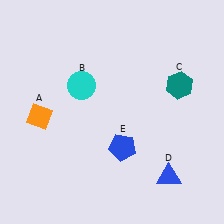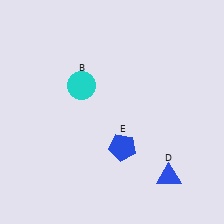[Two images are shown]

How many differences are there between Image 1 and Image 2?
There are 2 differences between the two images.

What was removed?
The orange diamond (A), the teal hexagon (C) were removed in Image 2.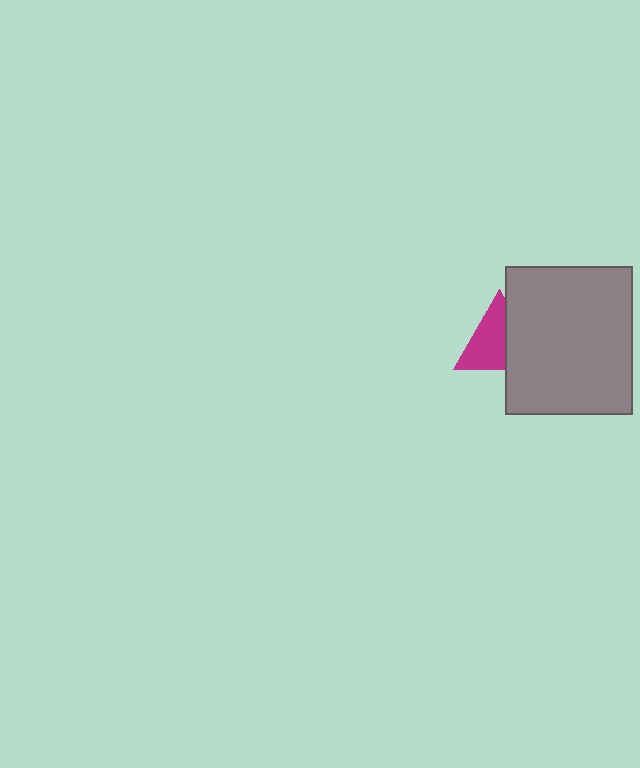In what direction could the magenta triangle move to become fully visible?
The magenta triangle could move left. That would shift it out from behind the gray rectangle entirely.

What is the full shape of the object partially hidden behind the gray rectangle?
The partially hidden object is a magenta triangle.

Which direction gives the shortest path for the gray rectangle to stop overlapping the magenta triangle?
Moving right gives the shortest separation.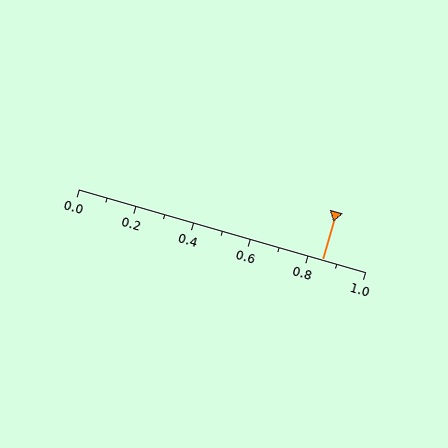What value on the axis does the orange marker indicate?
The marker indicates approximately 0.85.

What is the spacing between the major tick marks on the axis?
The major ticks are spaced 0.2 apart.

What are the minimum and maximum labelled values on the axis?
The axis runs from 0.0 to 1.0.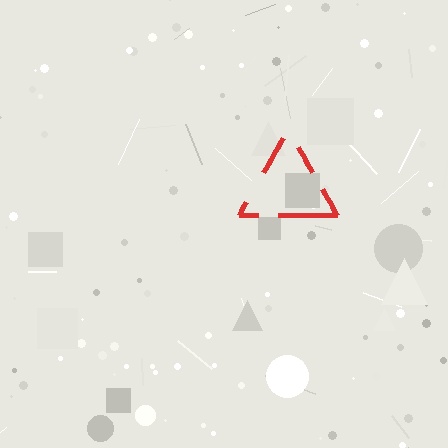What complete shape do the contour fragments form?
The contour fragments form a triangle.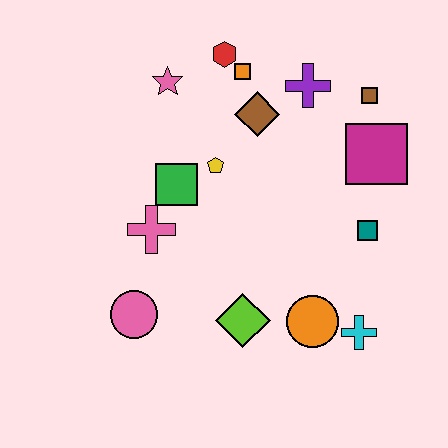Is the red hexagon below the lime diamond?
No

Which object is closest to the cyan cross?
The orange circle is closest to the cyan cross.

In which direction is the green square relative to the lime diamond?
The green square is above the lime diamond.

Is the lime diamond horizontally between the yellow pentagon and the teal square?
Yes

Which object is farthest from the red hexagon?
The cyan cross is farthest from the red hexagon.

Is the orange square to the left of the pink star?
No